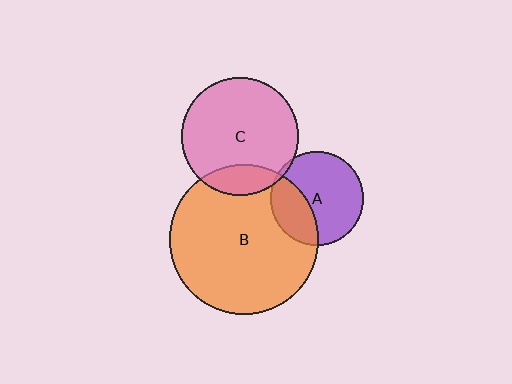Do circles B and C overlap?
Yes.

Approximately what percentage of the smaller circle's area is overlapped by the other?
Approximately 15%.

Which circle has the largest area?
Circle B (orange).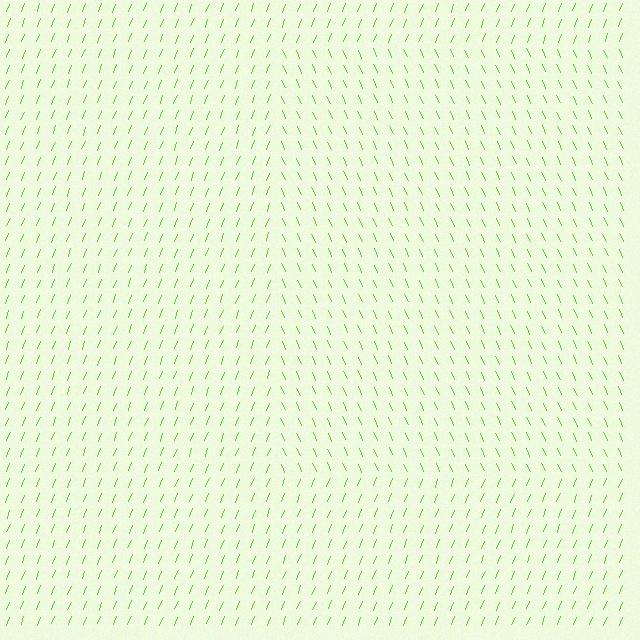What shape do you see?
I see a rectangle.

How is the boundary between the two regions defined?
The boundary is defined purely by a change in line orientation (approximately 45 degrees difference). All lines are the same color and thickness.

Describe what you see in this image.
The image is filled with small lime line segments. A rectangle region in the image has lines oriented differently from the surrounding lines, creating a visible texture boundary.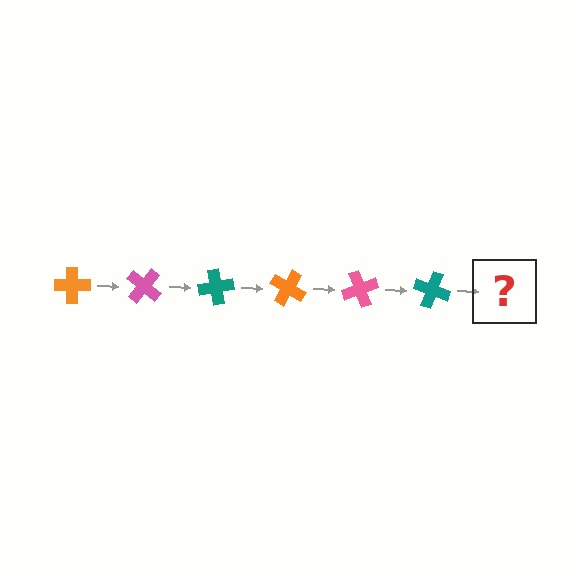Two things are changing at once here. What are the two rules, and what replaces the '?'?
The two rules are that it rotates 40 degrees each step and the color cycles through orange, pink, and teal. The '?' should be an orange cross, rotated 240 degrees from the start.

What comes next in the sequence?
The next element should be an orange cross, rotated 240 degrees from the start.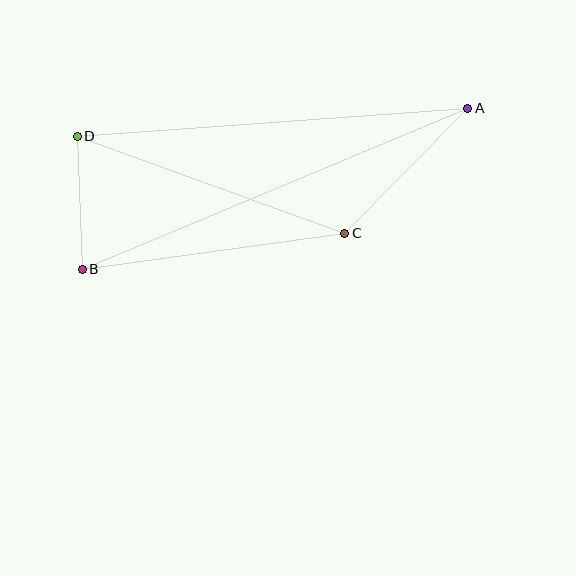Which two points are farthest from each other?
Points A and B are farthest from each other.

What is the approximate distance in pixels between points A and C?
The distance between A and C is approximately 176 pixels.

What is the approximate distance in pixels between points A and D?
The distance between A and D is approximately 392 pixels.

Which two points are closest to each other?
Points B and D are closest to each other.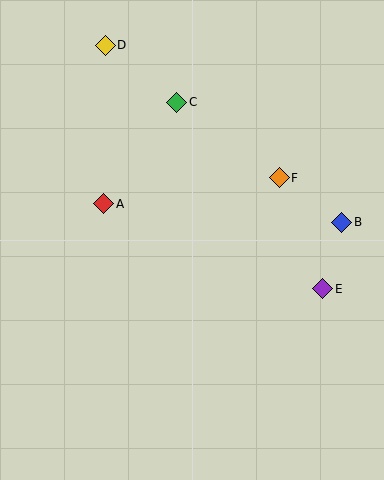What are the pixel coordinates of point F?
Point F is at (279, 178).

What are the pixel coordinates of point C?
Point C is at (177, 102).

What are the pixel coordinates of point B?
Point B is at (342, 222).